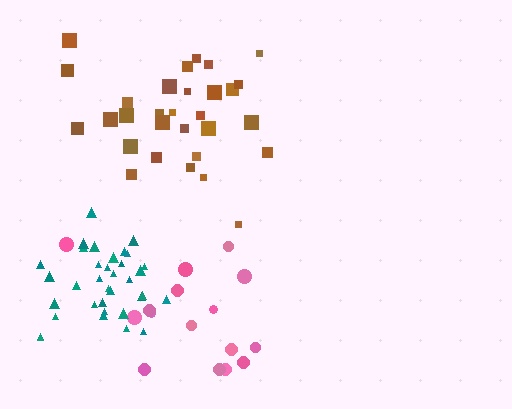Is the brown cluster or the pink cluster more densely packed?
Brown.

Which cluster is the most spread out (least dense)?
Pink.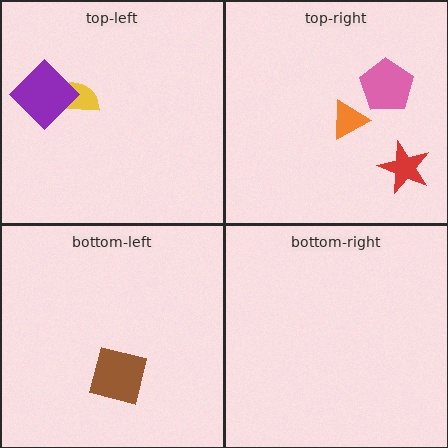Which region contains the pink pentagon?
The top-right region.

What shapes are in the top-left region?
The yellow semicircle, the purple diamond.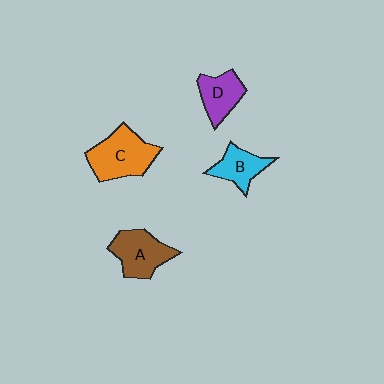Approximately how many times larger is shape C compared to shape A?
Approximately 1.2 times.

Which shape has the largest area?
Shape C (orange).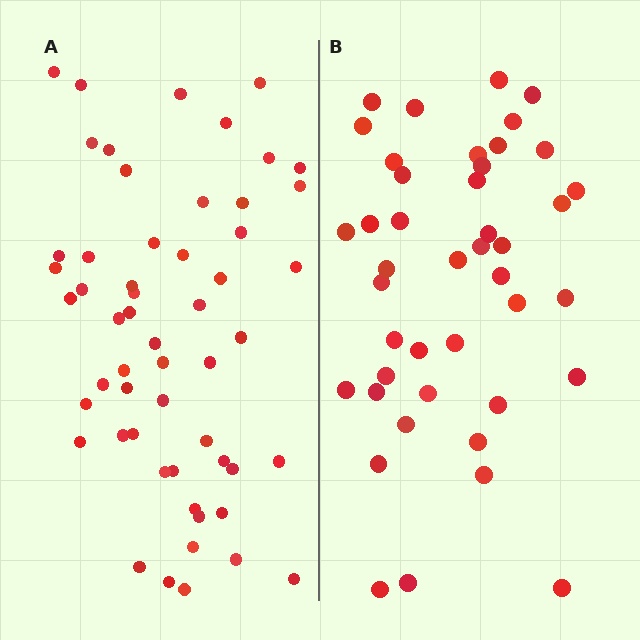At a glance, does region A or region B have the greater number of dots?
Region A (the left region) has more dots.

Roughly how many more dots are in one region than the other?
Region A has roughly 12 or so more dots than region B.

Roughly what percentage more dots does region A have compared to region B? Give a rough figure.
About 30% more.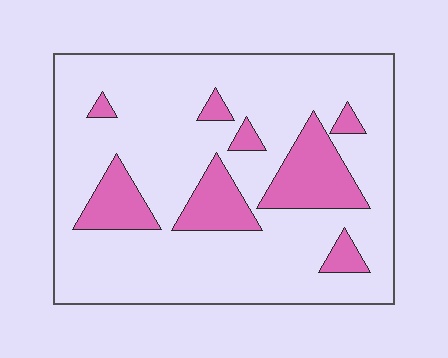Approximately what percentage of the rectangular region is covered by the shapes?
Approximately 20%.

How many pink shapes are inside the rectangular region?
8.